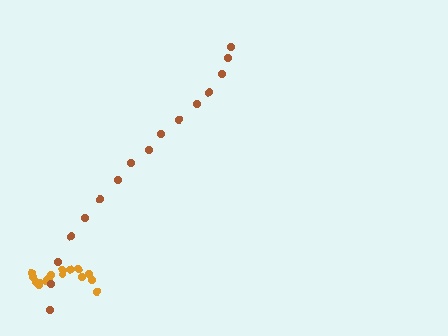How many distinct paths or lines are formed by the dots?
There are 2 distinct paths.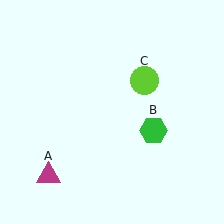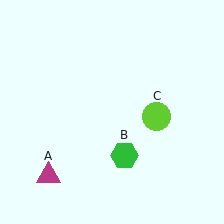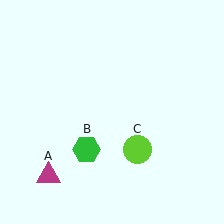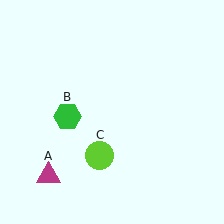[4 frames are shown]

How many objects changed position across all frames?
2 objects changed position: green hexagon (object B), lime circle (object C).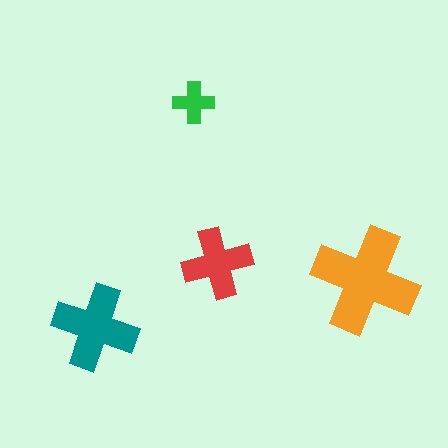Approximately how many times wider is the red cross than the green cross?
About 1.5 times wider.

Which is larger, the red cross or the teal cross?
The teal one.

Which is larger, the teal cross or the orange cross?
The orange one.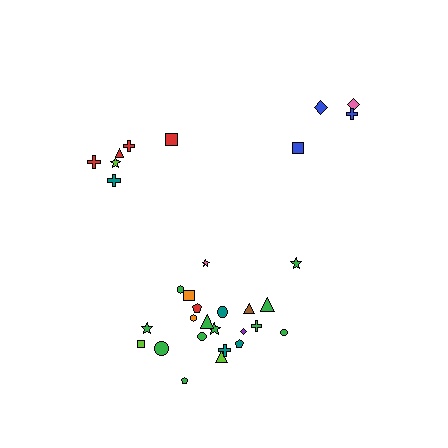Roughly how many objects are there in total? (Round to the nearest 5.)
Roughly 30 objects in total.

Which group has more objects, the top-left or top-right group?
The top-left group.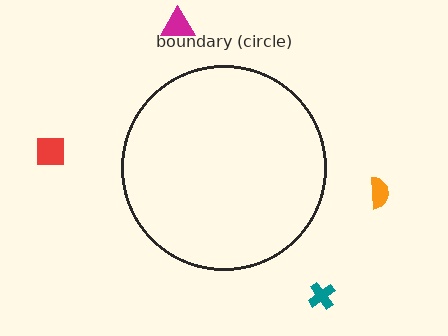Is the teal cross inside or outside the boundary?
Outside.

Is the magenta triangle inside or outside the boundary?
Outside.